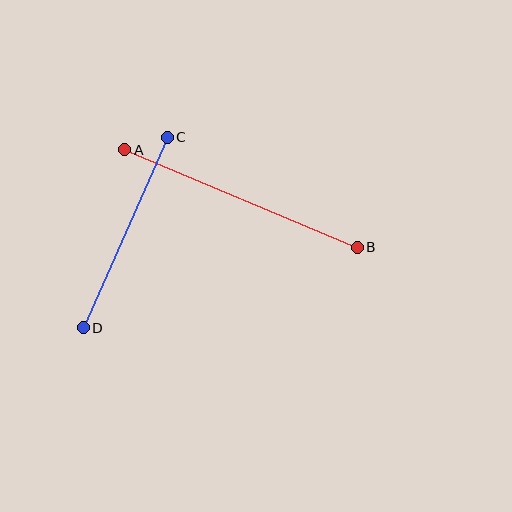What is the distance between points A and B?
The distance is approximately 252 pixels.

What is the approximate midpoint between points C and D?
The midpoint is at approximately (125, 233) pixels.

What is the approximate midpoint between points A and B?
The midpoint is at approximately (241, 198) pixels.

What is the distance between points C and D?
The distance is approximately 208 pixels.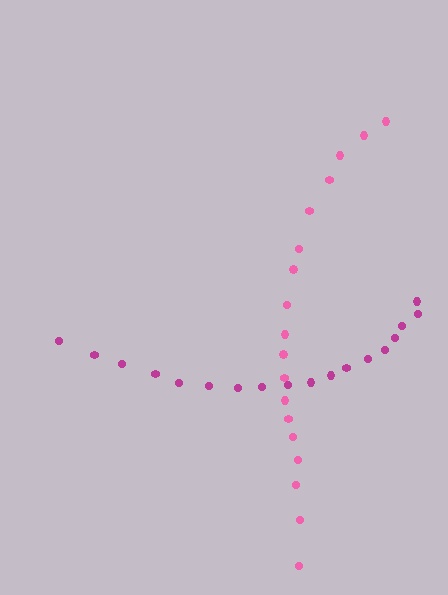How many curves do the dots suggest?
There are 2 distinct paths.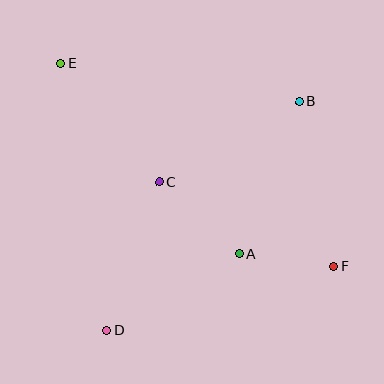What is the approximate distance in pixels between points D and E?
The distance between D and E is approximately 271 pixels.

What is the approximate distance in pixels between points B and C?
The distance between B and C is approximately 161 pixels.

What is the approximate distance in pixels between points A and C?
The distance between A and C is approximately 107 pixels.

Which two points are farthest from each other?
Points E and F are farthest from each other.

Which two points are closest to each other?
Points A and F are closest to each other.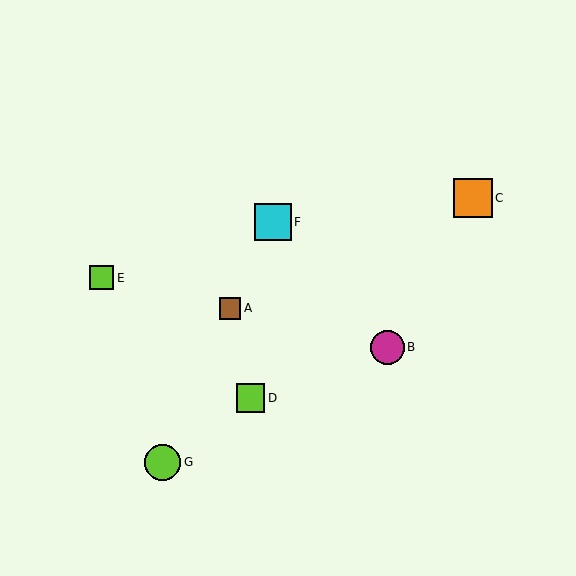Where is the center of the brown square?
The center of the brown square is at (230, 308).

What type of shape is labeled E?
Shape E is a lime square.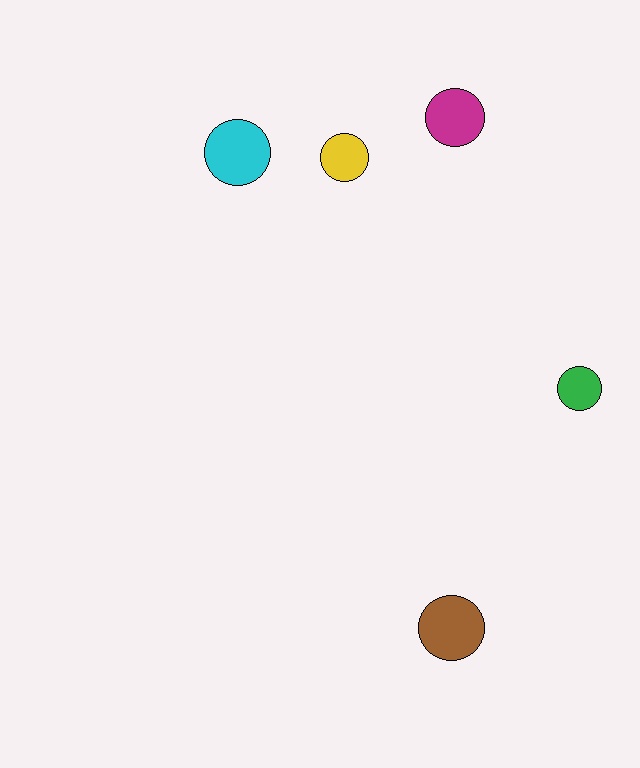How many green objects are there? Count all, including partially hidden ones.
There is 1 green object.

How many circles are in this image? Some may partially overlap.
There are 5 circles.